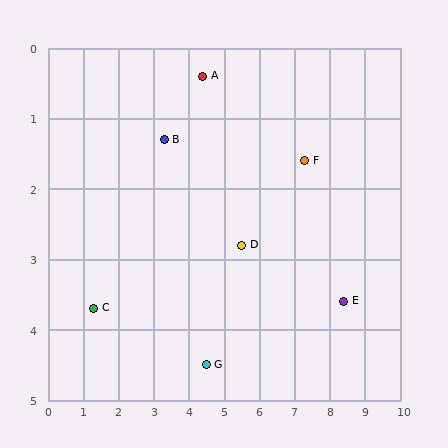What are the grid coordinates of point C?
Point C is at approximately (1.3, 3.7).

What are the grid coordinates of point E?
Point E is at approximately (8.4, 3.6).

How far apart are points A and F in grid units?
Points A and F are about 3.1 grid units apart.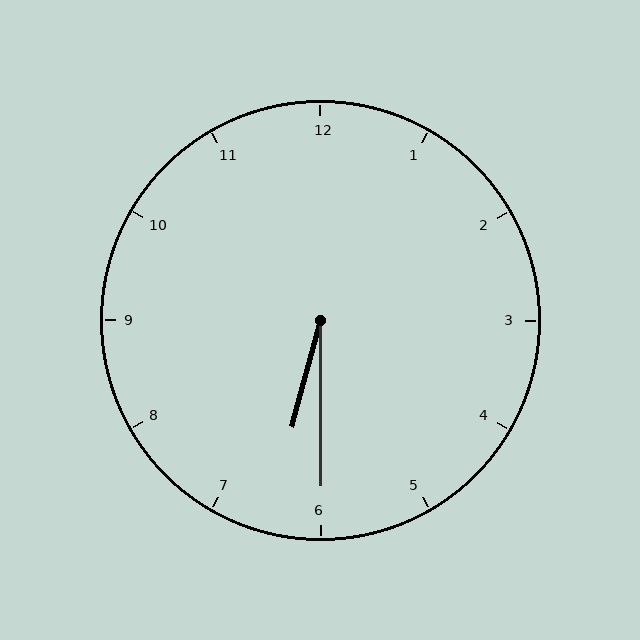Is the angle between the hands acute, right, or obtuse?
It is acute.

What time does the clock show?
6:30.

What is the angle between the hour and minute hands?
Approximately 15 degrees.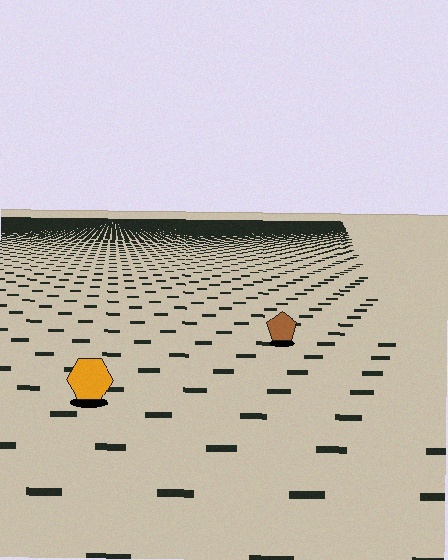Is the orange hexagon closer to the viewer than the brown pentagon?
Yes. The orange hexagon is closer — you can tell from the texture gradient: the ground texture is coarser near it.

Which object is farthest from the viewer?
The brown pentagon is farthest from the viewer. It appears smaller and the ground texture around it is denser.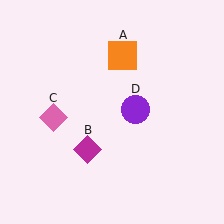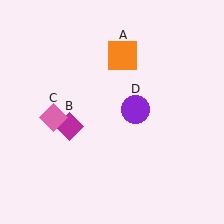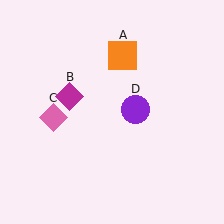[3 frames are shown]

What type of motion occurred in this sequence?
The magenta diamond (object B) rotated clockwise around the center of the scene.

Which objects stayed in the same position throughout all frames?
Orange square (object A) and pink diamond (object C) and purple circle (object D) remained stationary.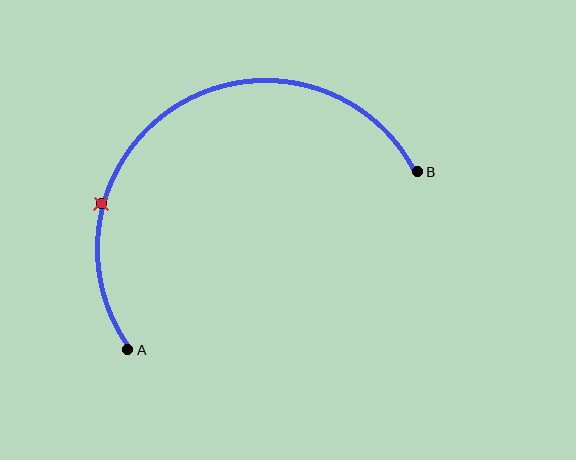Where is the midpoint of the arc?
The arc midpoint is the point on the curve farthest from the straight line joining A and B. It sits above that line.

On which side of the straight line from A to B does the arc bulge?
The arc bulges above the straight line connecting A and B.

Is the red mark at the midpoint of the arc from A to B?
No. The red mark lies on the arc but is closer to endpoint A. The arc midpoint would be at the point on the curve equidistant along the arc from both A and B.